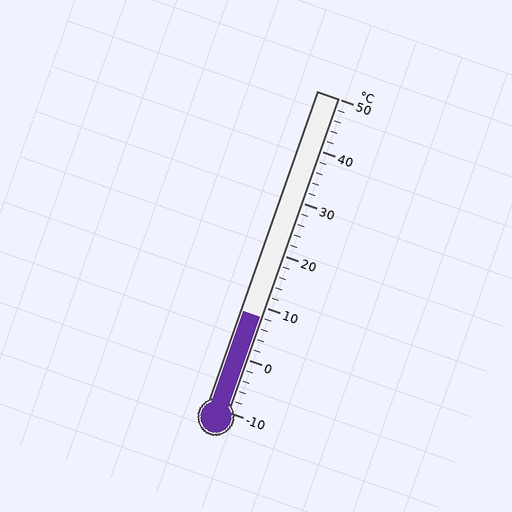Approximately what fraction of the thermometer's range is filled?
The thermometer is filled to approximately 30% of its range.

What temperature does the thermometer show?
The thermometer shows approximately 8°C.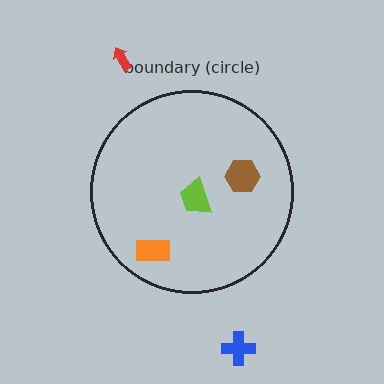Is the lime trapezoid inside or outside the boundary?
Inside.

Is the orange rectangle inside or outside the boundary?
Inside.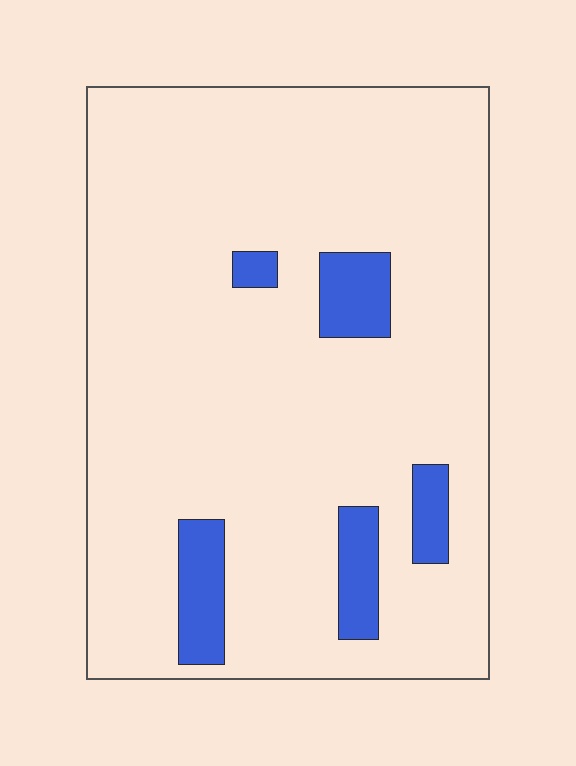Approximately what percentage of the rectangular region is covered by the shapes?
Approximately 10%.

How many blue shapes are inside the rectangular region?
5.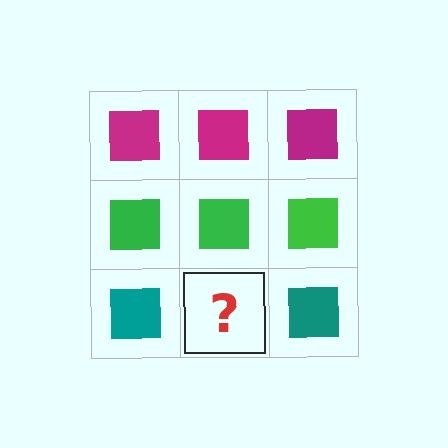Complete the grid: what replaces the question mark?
The question mark should be replaced with a teal square.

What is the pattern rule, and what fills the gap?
The rule is that each row has a consistent color. The gap should be filled with a teal square.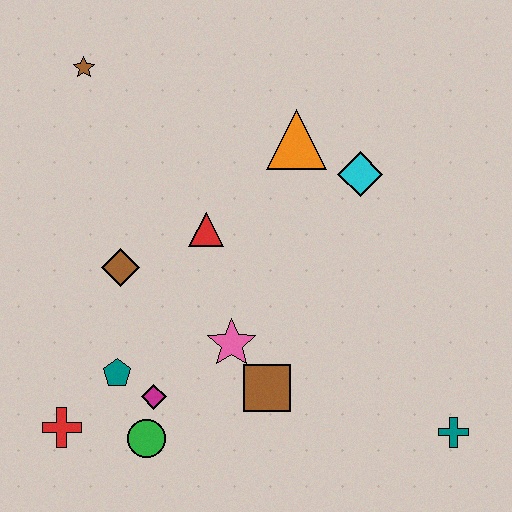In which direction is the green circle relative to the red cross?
The green circle is to the right of the red cross.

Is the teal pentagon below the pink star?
Yes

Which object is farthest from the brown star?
The teal cross is farthest from the brown star.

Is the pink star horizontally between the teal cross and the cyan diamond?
No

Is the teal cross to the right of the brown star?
Yes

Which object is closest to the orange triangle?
The cyan diamond is closest to the orange triangle.